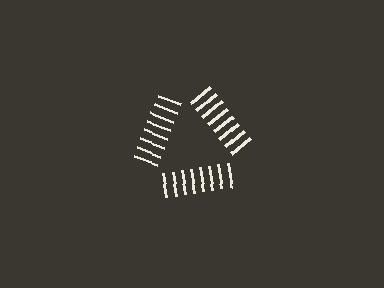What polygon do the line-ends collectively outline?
An illusory triangle — the line segments terminate on its edges but no continuous stroke is drawn.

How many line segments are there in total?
24 — 8 along each of the 3 edges.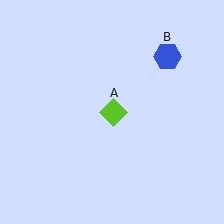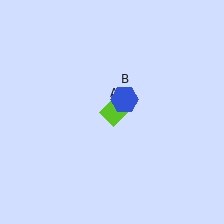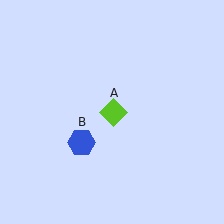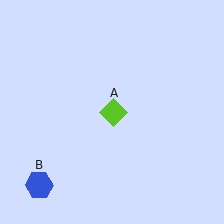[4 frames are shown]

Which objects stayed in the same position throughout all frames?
Lime diamond (object A) remained stationary.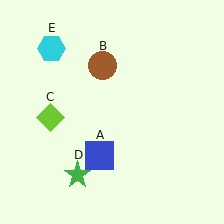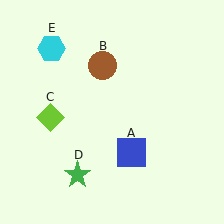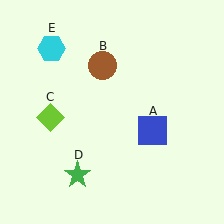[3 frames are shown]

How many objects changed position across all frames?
1 object changed position: blue square (object A).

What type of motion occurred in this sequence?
The blue square (object A) rotated counterclockwise around the center of the scene.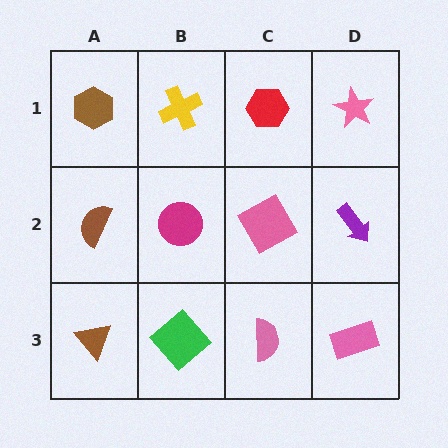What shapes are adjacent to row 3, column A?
A brown semicircle (row 2, column A), a green diamond (row 3, column B).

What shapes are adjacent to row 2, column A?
A brown hexagon (row 1, column A), a brown triangle (row 3, column A), a magenta circle (row 2, column B).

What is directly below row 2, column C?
A pink semicircle.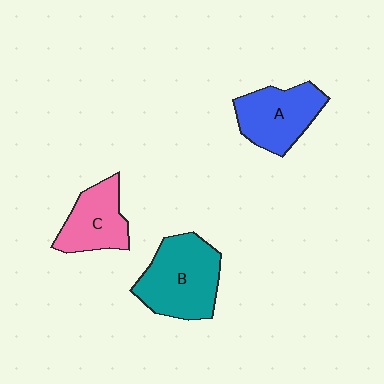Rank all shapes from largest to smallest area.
From largest to smallest: B (teal), A (blue), C (pink).